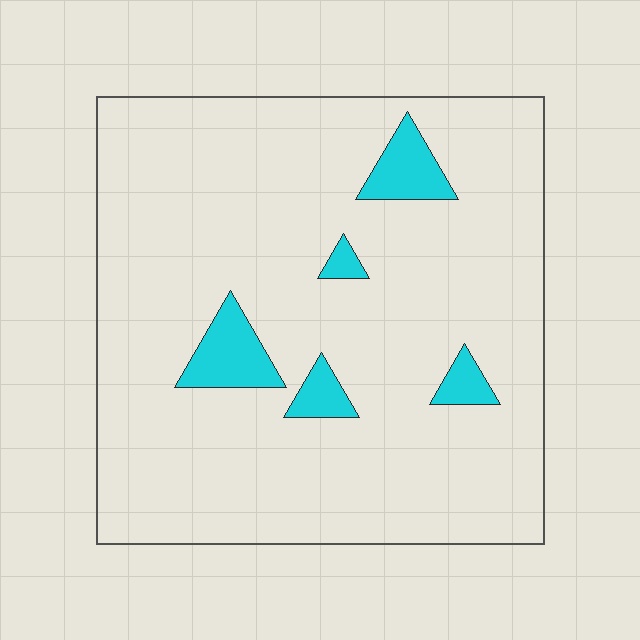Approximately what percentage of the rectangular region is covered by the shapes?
Approximately 10%.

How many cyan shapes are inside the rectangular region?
5.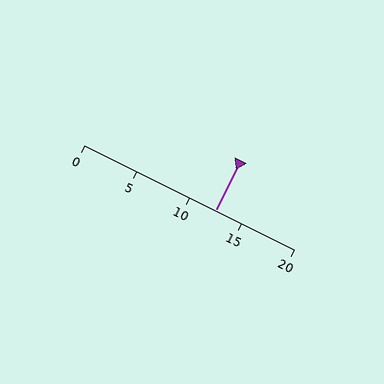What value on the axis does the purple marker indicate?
The marker indicates approximately 12.5.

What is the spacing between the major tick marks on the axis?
The major ticks are spaced 5 apart.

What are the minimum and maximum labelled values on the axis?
The axis runs from 0 to 20.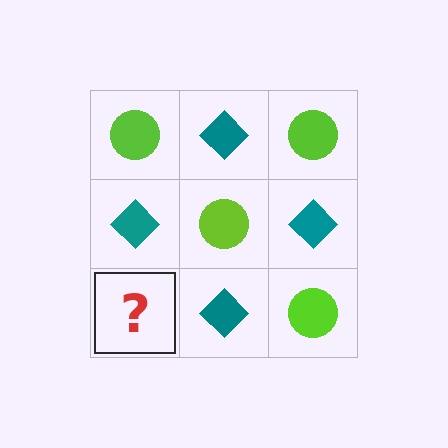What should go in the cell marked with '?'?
The missing cell should contain a lime circle.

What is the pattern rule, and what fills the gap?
The rule is that it alternates lime circle and teal diamond in a checkerboard pattern. The gap should be filled with a lime circle.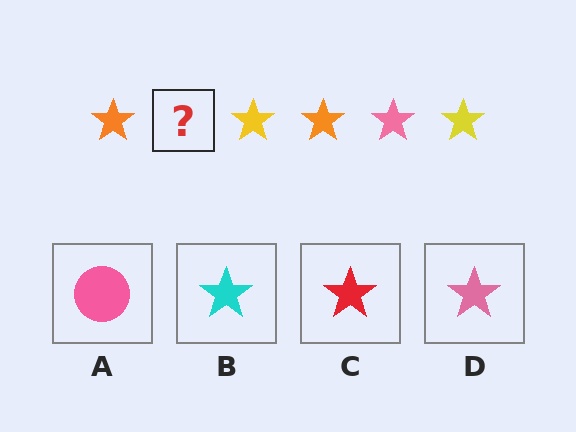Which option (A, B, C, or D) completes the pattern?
D.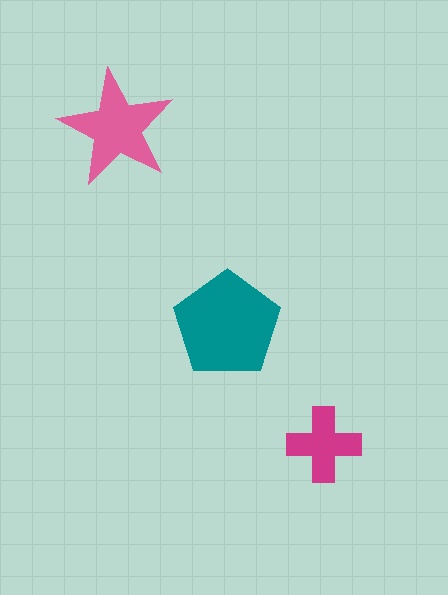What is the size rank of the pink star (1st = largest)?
2nd.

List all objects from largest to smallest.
The teal pentagon, the pink star, the magenta cross.